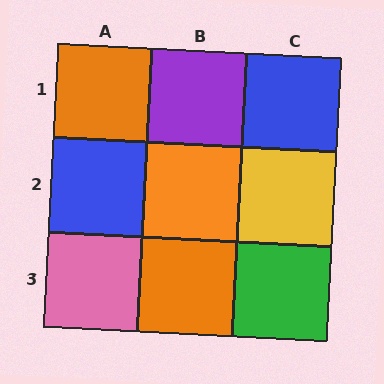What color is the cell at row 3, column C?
Green.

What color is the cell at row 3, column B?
Orange.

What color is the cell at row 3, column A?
Pink.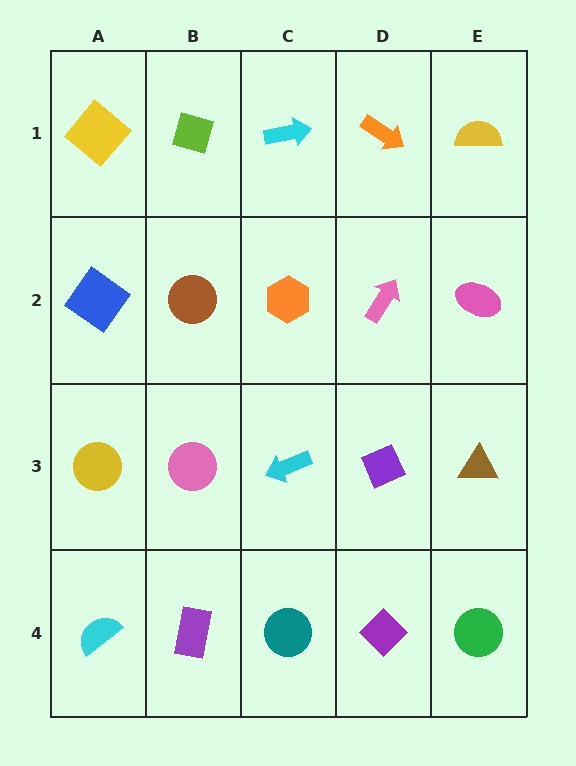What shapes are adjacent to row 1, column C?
An orange hexagon (row 2, column C), a lime diamond (row 1, column B), an orange arrow (row 1, column D).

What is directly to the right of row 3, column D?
A brown triangle.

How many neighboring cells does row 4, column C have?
3.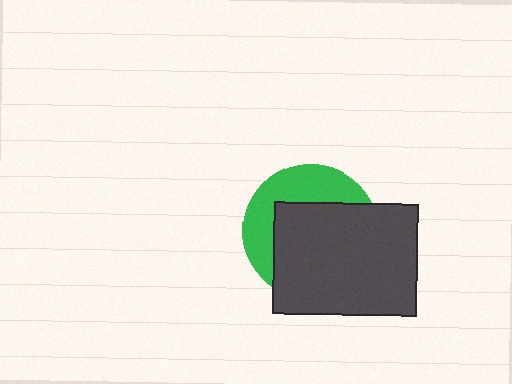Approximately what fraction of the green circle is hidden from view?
Roughly 62% of the green circle is hidden behind the dark gray rectangle.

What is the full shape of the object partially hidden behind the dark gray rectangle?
The partially hidden object is a green circle.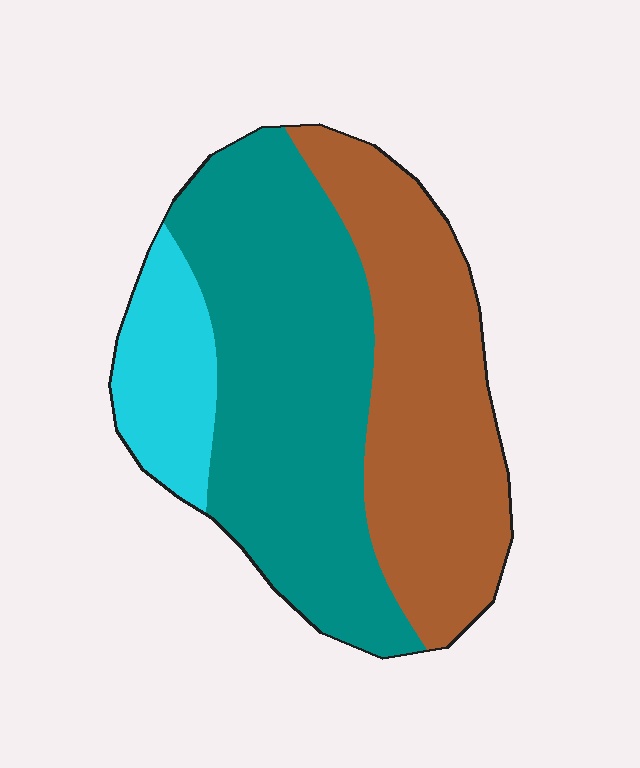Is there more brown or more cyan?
Brown.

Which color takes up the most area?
Teal, at roughly 50%.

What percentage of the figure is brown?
Brown covers around 40% of the figure.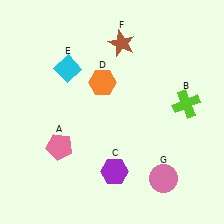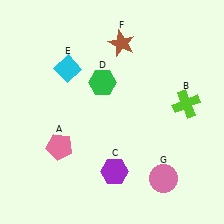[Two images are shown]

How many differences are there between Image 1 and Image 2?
There is 1 difference between the two images.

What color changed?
The hexagon (D) changed from orange in Image 1 to green in Image 2.